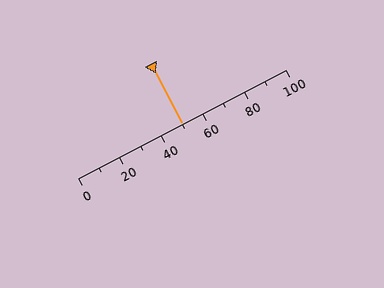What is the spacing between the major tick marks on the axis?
The major ticks are spaced 20 apart.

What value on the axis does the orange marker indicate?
The marker indicates approximately 50.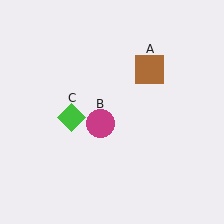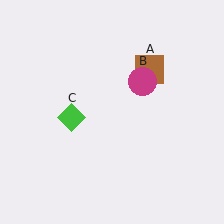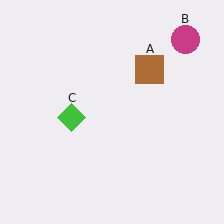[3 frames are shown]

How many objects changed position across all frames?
1 object changed position: magenta circle (object B).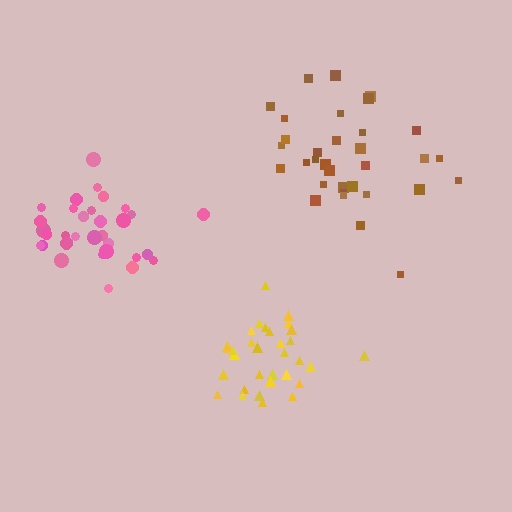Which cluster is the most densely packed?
Yellow.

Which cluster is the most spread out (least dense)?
Brown.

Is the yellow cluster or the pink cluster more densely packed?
Yellow.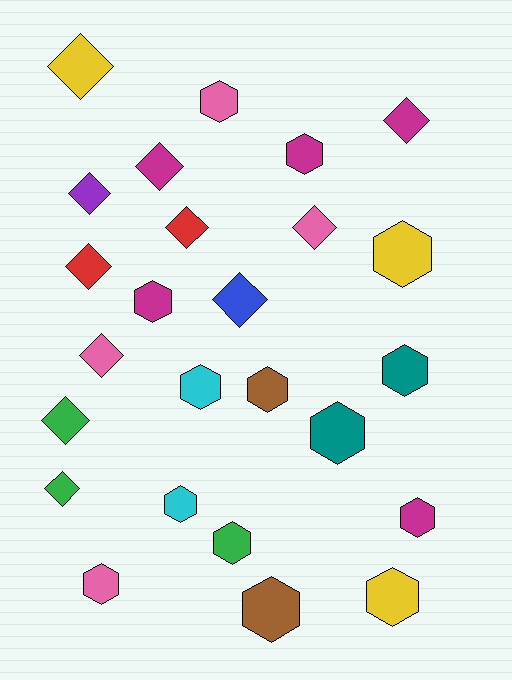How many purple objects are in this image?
There is 1 purple object.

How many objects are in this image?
There are 25 objects.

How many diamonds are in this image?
There are 11 diamonds.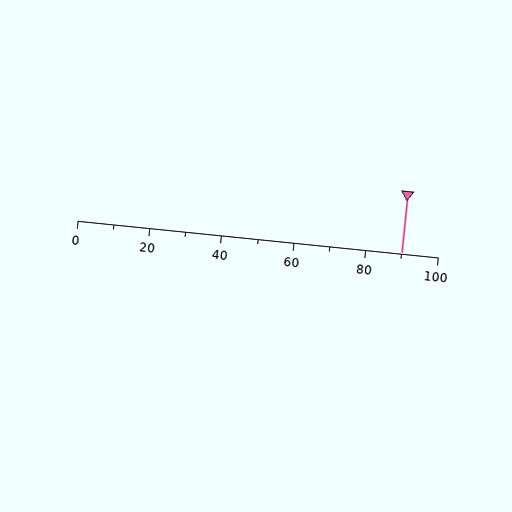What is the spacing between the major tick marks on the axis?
The major ticks are spaced 20 apart.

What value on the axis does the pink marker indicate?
The marker indicates approximately 90.